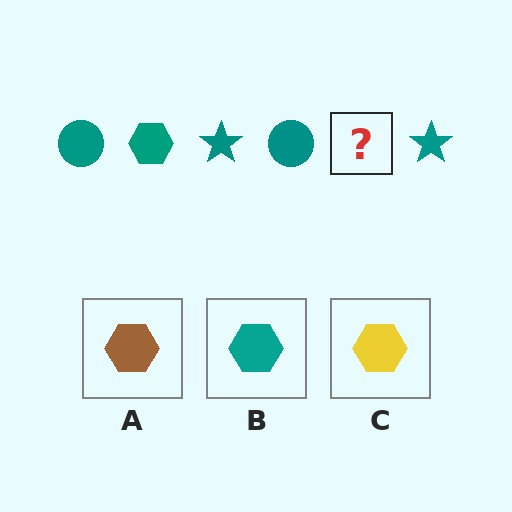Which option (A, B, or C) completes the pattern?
B.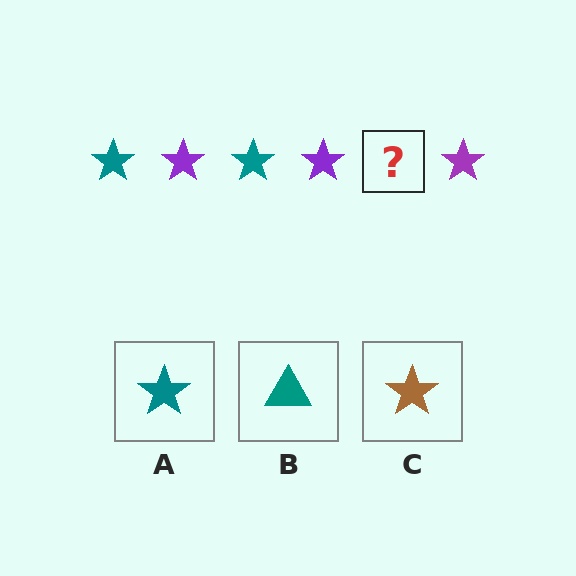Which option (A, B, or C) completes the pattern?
A.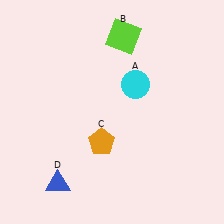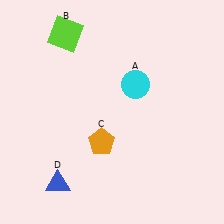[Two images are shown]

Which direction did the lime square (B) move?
The lime square (B) moved left.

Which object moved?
The lime square (B) moved left.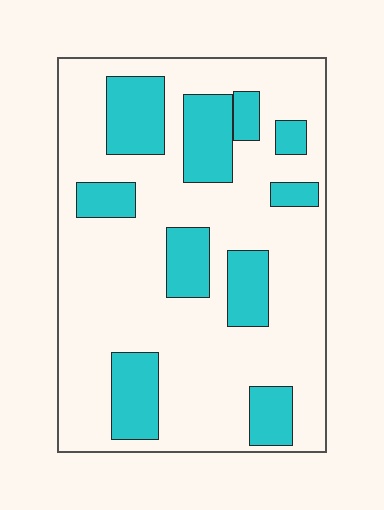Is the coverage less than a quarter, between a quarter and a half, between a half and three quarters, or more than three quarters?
Between a quarter and a half.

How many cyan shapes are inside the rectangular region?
10.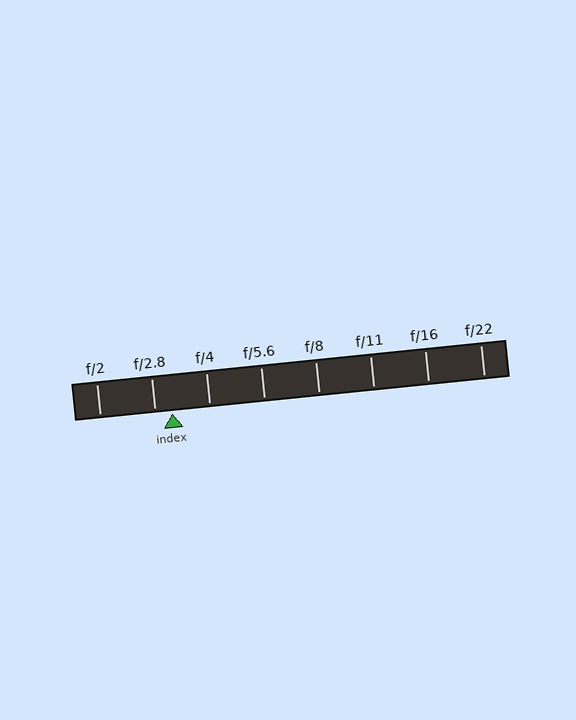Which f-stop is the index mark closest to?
The index mark is closest to f/2.8.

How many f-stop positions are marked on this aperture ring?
There are 8 f-stop positions marked.